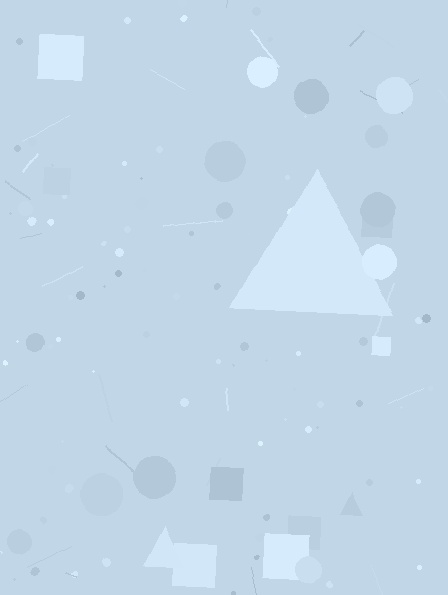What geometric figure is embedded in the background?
A triangle is embedded in the background.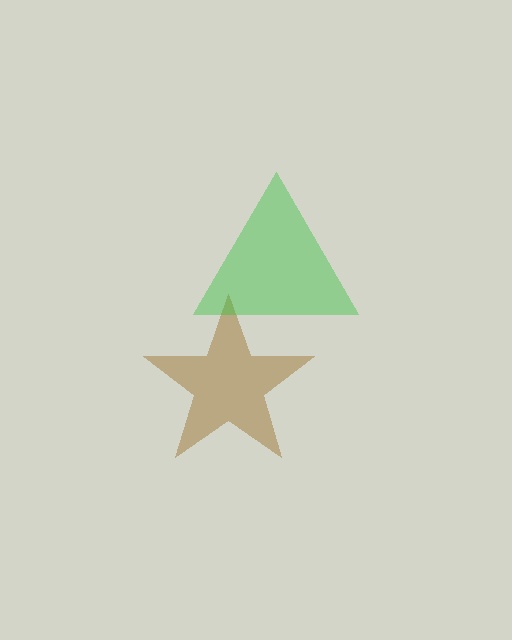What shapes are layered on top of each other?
The layered shapes are: a brown star, a green triangle.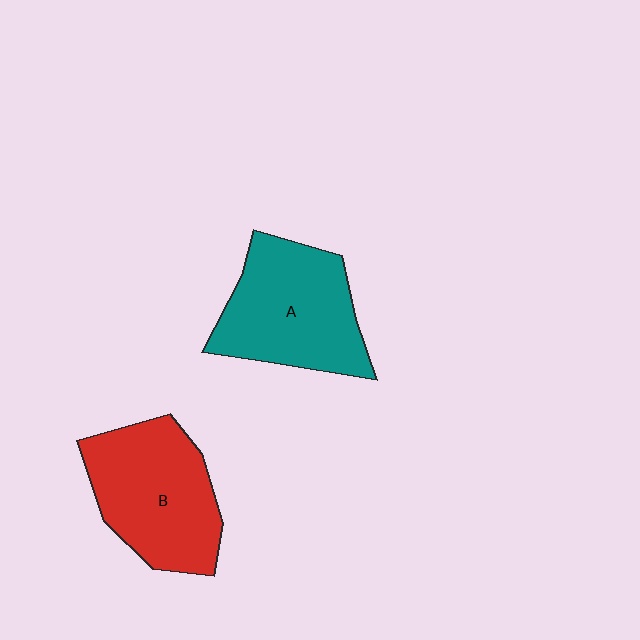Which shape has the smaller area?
Shape A (teal).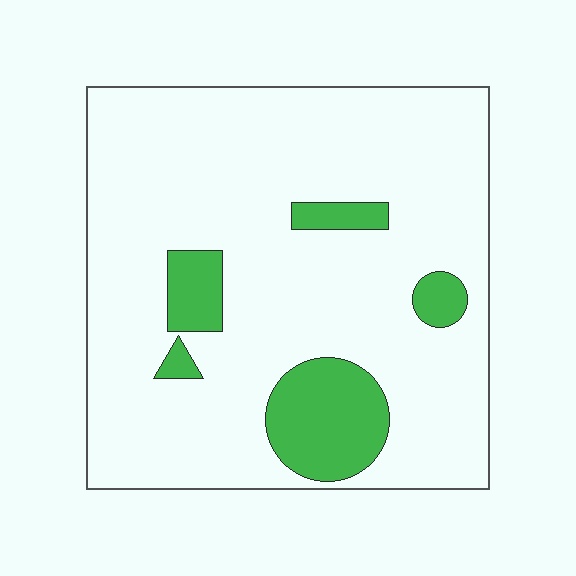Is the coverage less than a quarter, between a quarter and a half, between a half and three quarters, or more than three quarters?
Less than a quarter.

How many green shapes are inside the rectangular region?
5.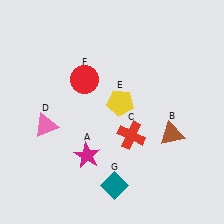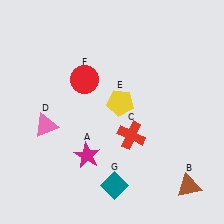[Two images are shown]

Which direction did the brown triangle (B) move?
The brown triangle (B) moved down.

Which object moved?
The brown triangle (B) moved down.